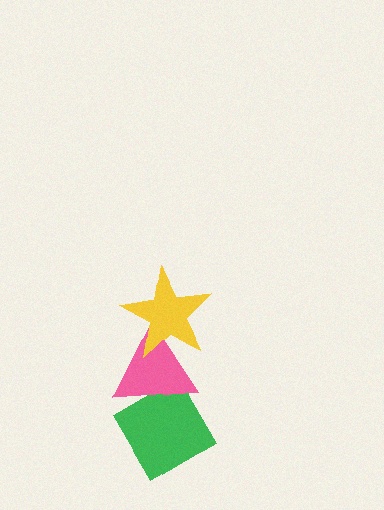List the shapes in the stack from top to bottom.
From top to bottom: the yellow star, the pink triangle, the green diamond.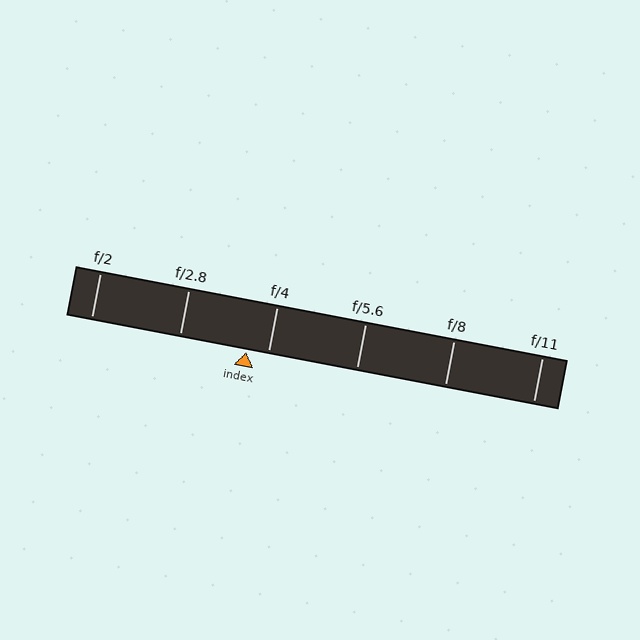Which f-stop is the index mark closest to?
The index mark is closest to f/4.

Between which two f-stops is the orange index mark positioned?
The index mark is between f/2.8 and f/4.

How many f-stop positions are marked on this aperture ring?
There are 6 f-stop positions marked.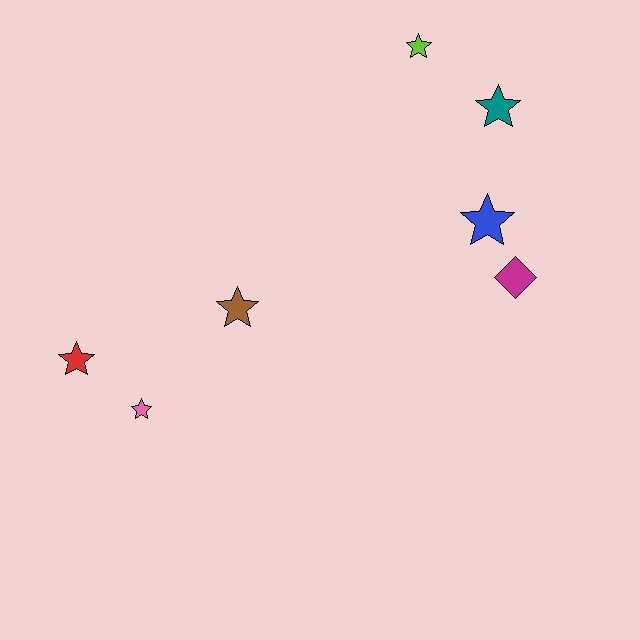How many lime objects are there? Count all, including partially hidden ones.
There is 1 lime object.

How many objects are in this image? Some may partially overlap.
There are 7 objects.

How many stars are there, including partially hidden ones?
There are 6 stars.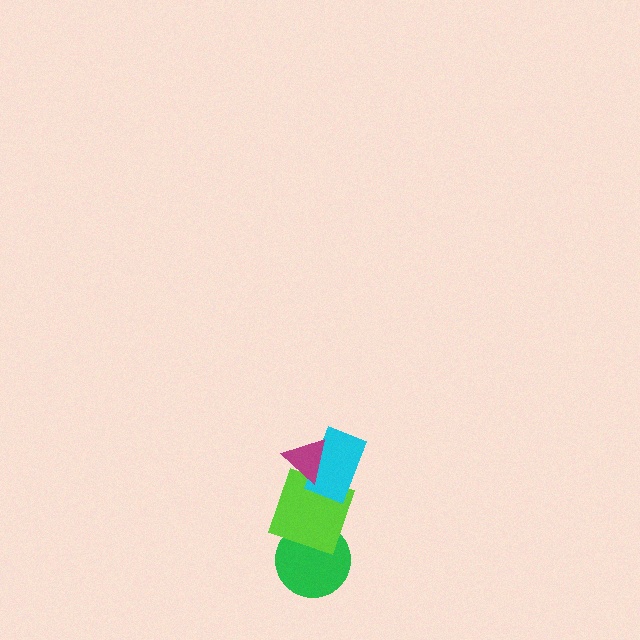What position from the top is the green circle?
The green circle is 4th from the top.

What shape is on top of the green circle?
The lime square is on top of the green circle.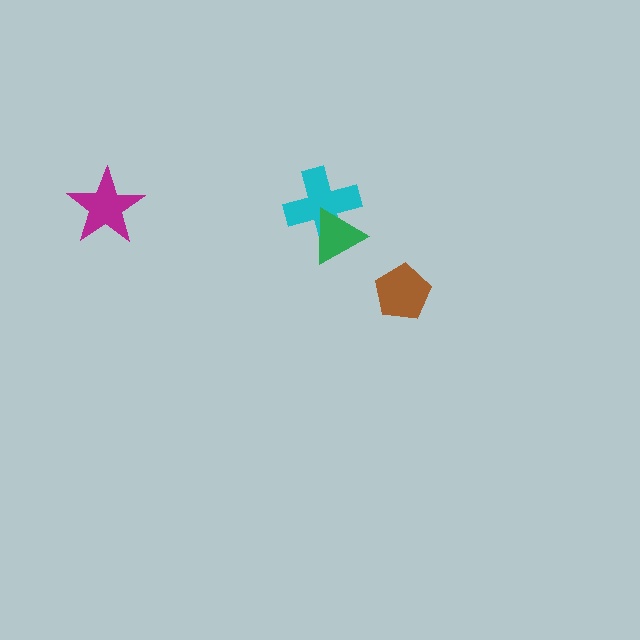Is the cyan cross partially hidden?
Yes, it is partially covered by another shape.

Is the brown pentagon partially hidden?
No, no other shape covers it.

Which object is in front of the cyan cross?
The green triangle is in front of the cyan cross.